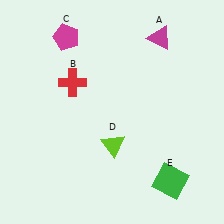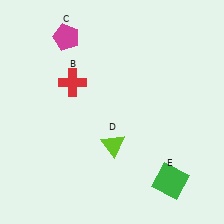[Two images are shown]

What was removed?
The magenta triangle (A) was removed in Image 2.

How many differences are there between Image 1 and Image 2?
There is 1 difference between the two images.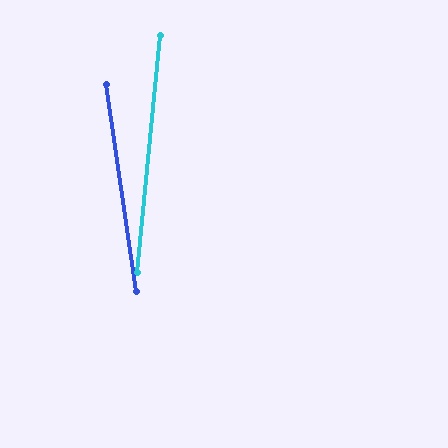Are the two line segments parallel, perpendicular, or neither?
Neither parallel nor perpendicular — they differ by about 14°.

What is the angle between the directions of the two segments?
Approximately 14 degrees.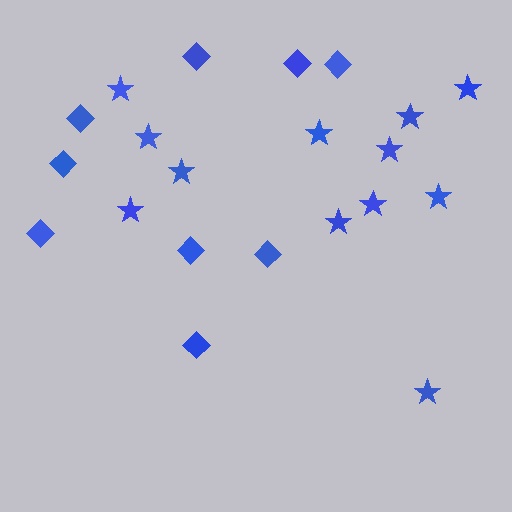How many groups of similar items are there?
There are 2 groups: one group of diamonds (9) and one group of stars (12).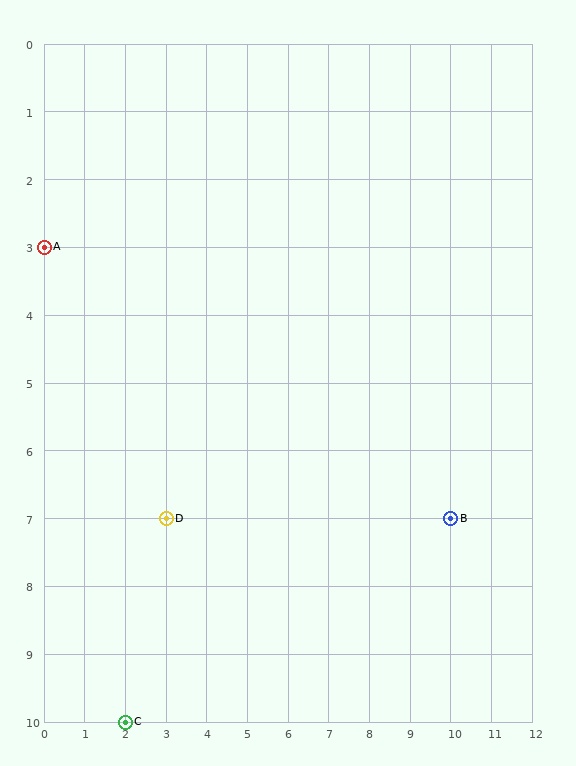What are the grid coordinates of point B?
Point B is at grid coordinates (10, 7).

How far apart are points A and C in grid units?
Points A and C are 2 columns and 7 rows apart (about 7.3 grid units diagonally).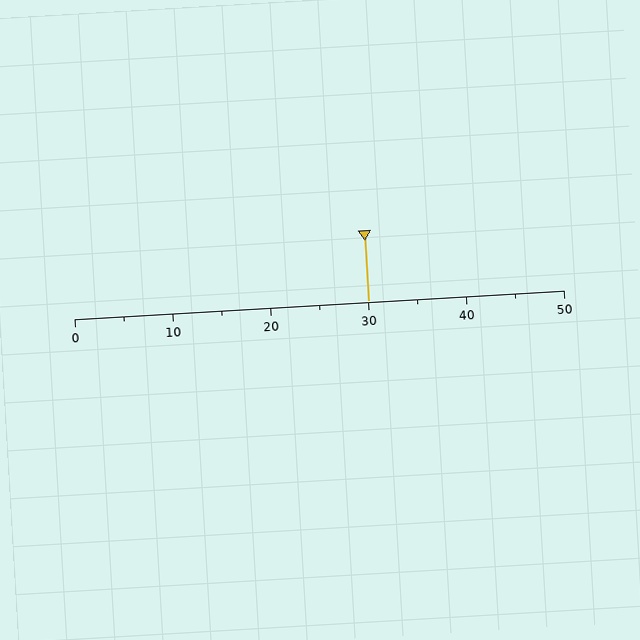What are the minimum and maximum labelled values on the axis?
The axis runs from 0 to 50.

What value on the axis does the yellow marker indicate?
The marker indicates approximately 30.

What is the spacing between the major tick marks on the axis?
The major ticks are spaced 10 apart.